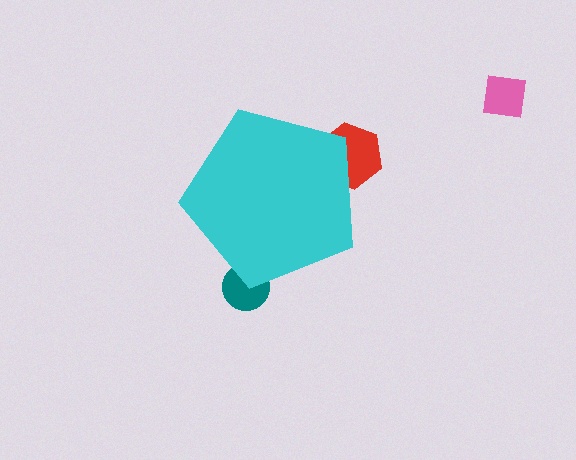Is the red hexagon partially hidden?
Yes, the red hexagon is partially hidden behind the cyan pentagon.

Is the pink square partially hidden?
No, the pink square is fully visible.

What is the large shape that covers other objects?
A cyan pentagon.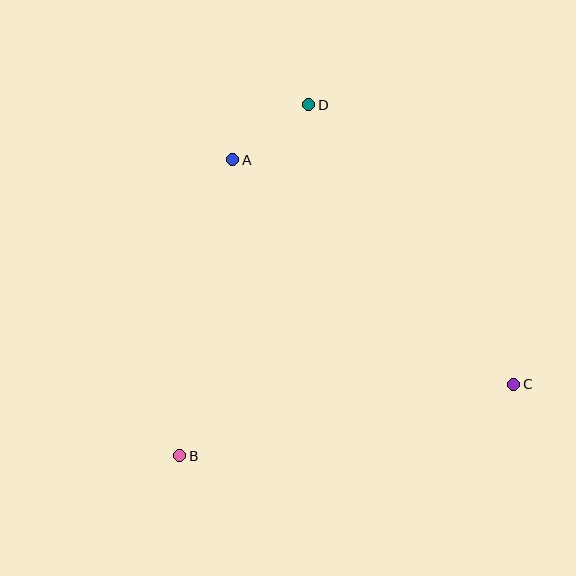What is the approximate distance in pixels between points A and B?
The distance between A and B is approximately 300 pixels.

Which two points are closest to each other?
Points A and D are closest to each other.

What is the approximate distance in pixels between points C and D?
The distance between C and D is approximately 347 pixels.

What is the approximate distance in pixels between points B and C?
The distance between B and C is approximately 342 pixels.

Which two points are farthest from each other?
Points B and D are farthest from each other.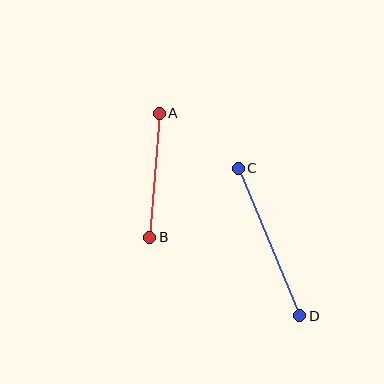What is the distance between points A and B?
The distance is approximately 124 pixels.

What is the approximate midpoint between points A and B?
The midpoint is at approximately (155, 175) pixels.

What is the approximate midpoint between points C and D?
The midpoint is at approximately (269, 242) pixels.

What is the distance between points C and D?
The distance is approximately 160 pixels.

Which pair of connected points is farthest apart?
Points C and D are farthest apart.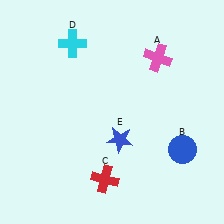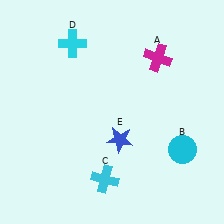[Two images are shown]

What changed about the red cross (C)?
In Image 1, C is red. In Image 2, it changed to cyan.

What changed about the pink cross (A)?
In Image 1, A is pink. In Image 2, it changed to magenta.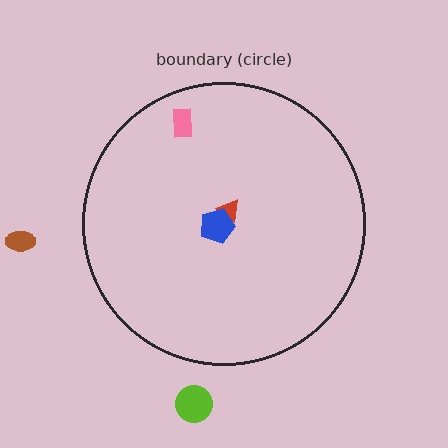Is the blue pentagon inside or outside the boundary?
Inside.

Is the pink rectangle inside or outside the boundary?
Inside.